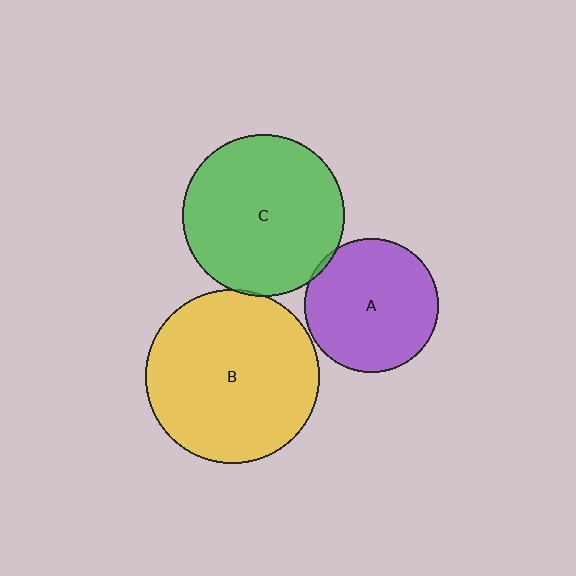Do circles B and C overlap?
Yes.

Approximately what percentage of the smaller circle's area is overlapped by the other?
Approximately 5%.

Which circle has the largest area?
Circle B (yellow).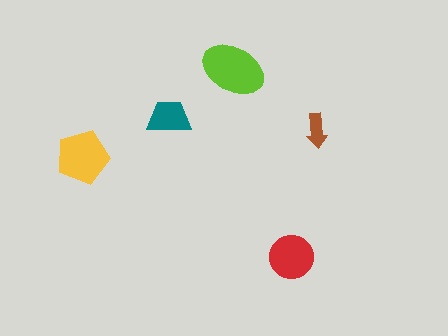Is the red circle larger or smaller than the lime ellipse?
Smaller.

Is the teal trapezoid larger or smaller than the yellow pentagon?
Smaller.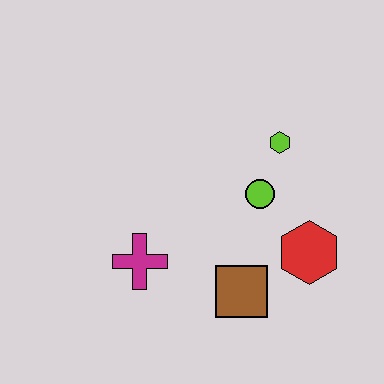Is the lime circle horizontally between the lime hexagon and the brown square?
Yes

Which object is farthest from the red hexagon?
The magenta cross is farthest from the red hexagon.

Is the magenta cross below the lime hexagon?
Yes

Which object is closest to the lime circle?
The lime hexagon is closest to the lime circle.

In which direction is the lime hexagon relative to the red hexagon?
The lime hexagon is above the red hexagon.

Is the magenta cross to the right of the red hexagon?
No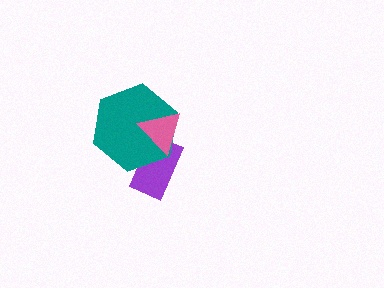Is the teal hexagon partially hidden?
Yes, it is partially covered by another shape.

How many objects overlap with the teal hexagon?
2 objects overlap with the teal hexagon.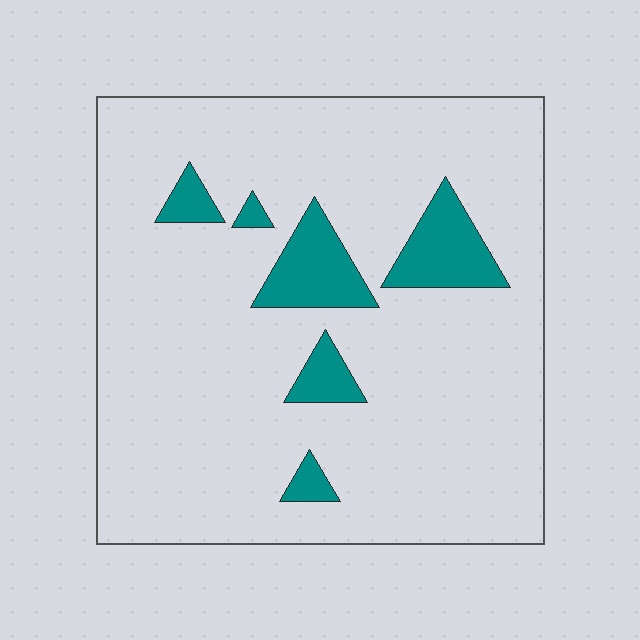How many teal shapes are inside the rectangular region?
6.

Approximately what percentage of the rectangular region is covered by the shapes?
Approximately 10%.